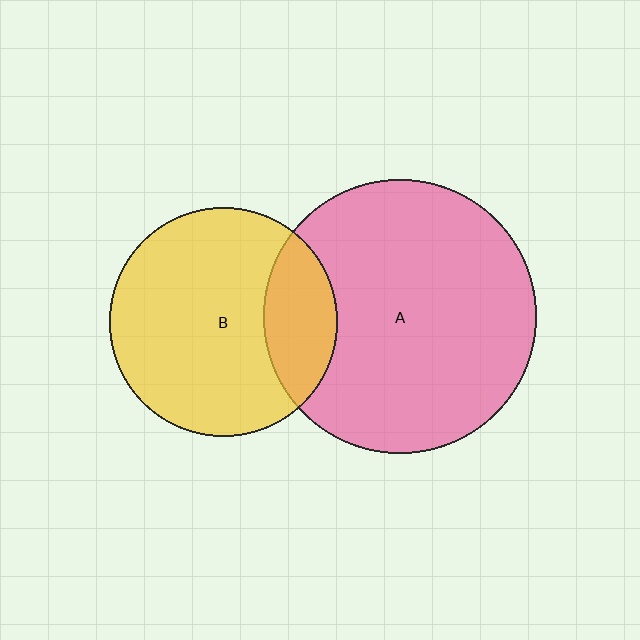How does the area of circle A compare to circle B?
Approximately 1.4 times.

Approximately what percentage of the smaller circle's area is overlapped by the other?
Approximately 20%.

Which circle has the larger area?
Circle A (pink).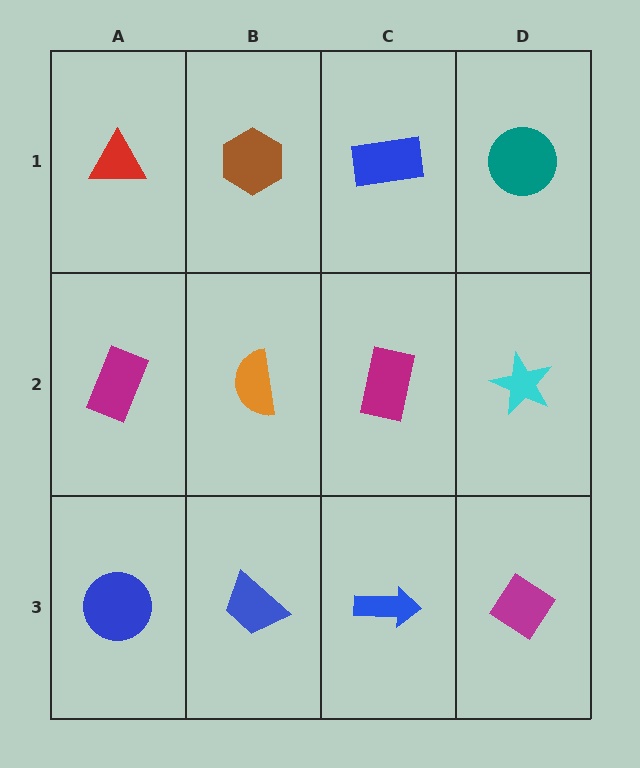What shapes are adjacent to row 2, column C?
A blue rectangle (row 1, column C), a blue arrow (row 3, column C), an orange semicircle (row 2, column B), a cyan star (row 2, column D).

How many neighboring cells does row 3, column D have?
2.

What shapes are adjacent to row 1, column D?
A cyan star (row 2, column D), a blue rectangle (row 1, column C).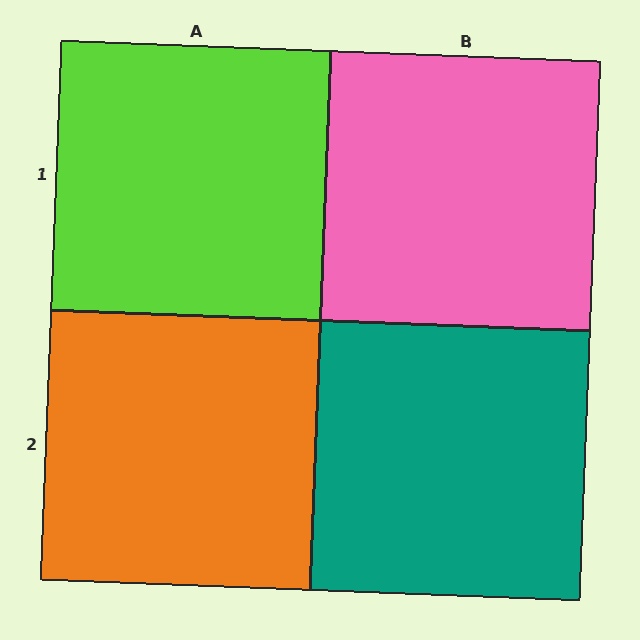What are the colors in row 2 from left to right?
Orange, teal.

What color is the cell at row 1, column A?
Lime.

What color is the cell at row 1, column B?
Pink.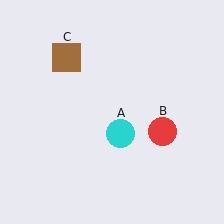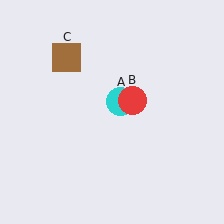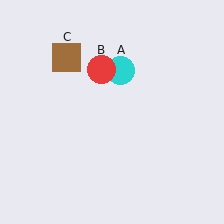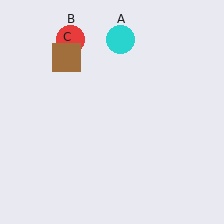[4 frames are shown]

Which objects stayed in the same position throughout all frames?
Brown square (object C) remained stationary.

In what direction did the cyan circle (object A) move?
The cyan circle (object A) moved up.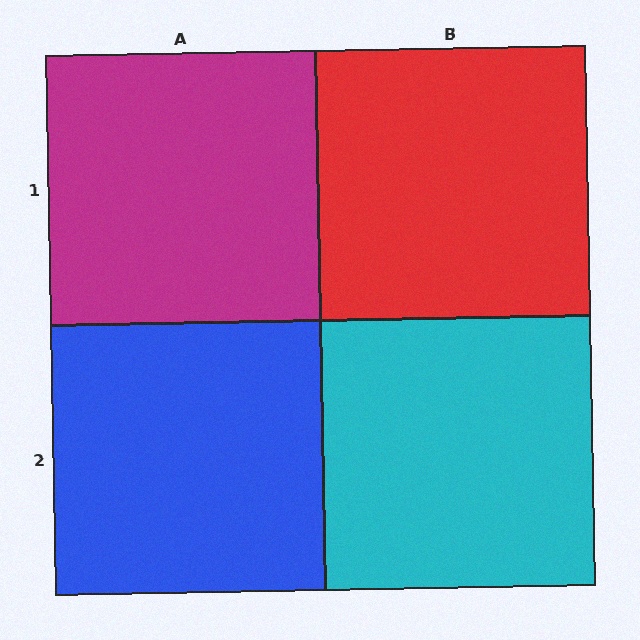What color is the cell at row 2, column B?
Cyan.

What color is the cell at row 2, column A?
Blue.